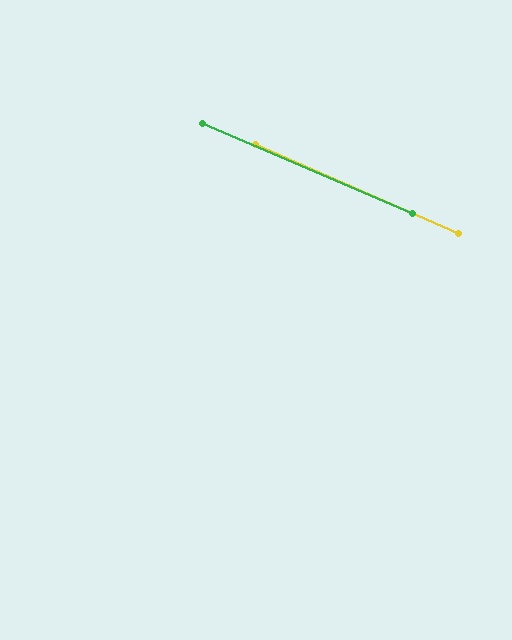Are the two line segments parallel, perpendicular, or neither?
Parallel — their directions differ by only 0.6°.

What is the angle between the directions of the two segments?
Approximately 1 degree.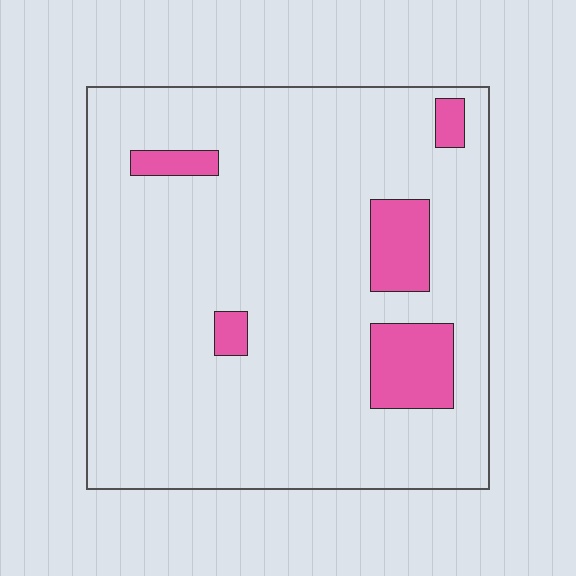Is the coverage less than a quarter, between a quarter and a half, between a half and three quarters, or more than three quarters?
Less than a quarter.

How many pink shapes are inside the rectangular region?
5.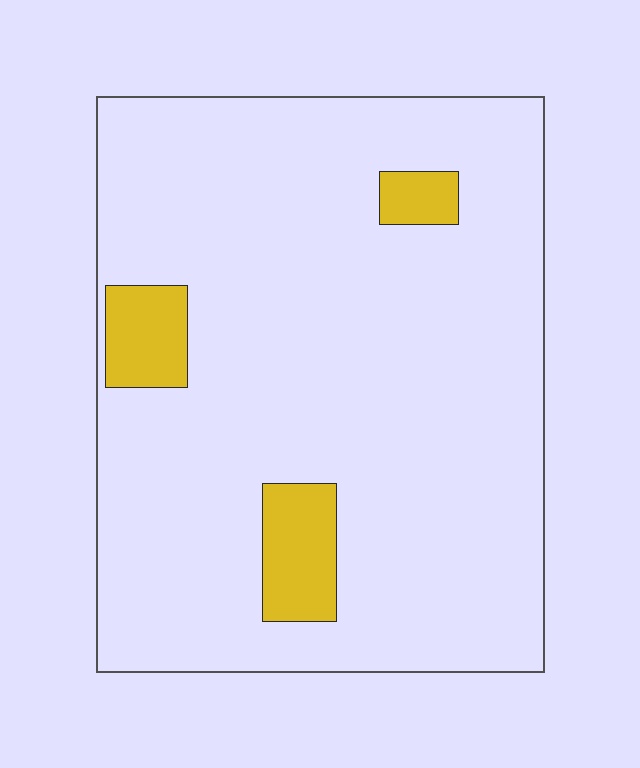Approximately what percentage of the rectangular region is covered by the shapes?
Approximately 10%.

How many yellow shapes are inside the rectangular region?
3.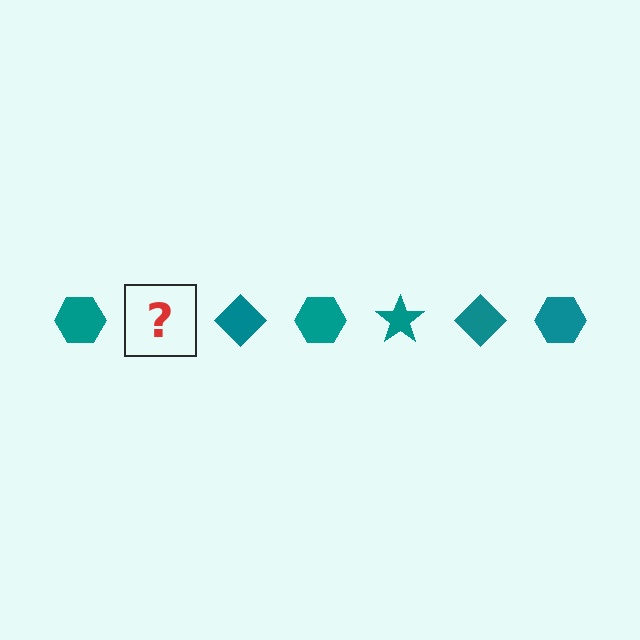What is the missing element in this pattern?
The missing element is a teal star.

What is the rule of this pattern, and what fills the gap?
The rule is that the pattern cycles through hexagon, star, diamond shapes in teal. The gap should be filled with a teal star.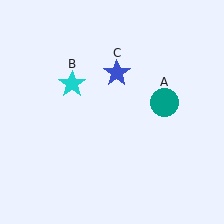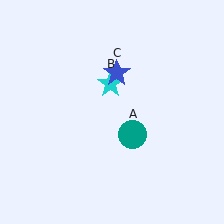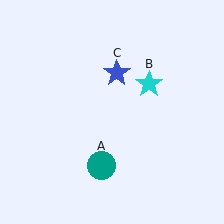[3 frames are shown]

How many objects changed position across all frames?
2 objects changed position: teal circle (object A), cyan star (object B).